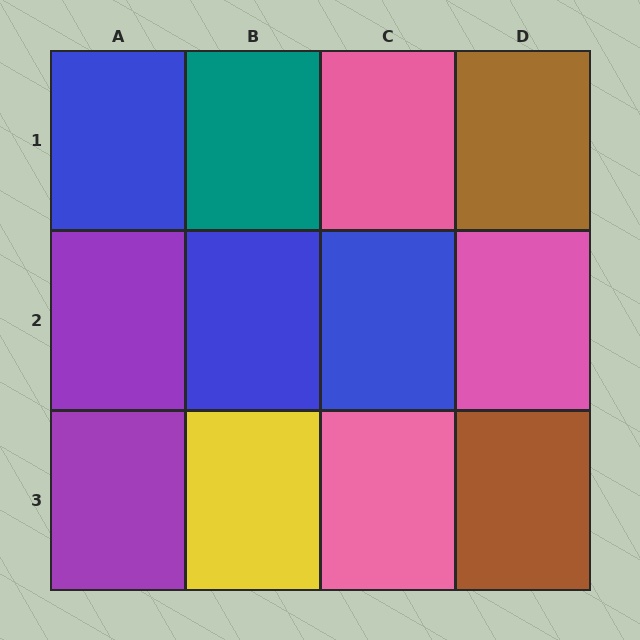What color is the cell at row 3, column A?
Purple.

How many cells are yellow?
1 cell is yellow.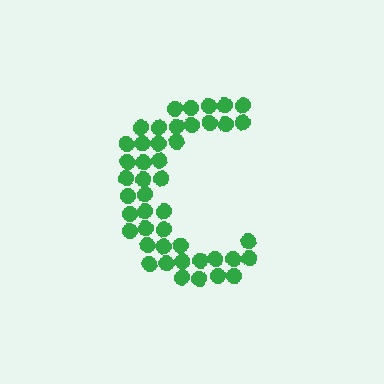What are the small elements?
The small elements are circles.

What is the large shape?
The large shape is the letter C.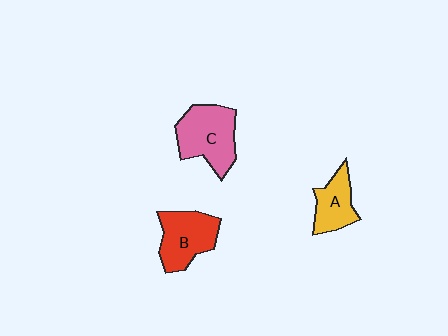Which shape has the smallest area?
Shape A (yellow).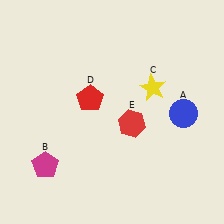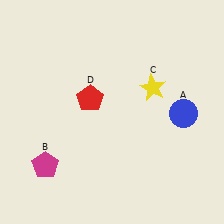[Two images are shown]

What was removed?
The red hexagon (E) was removed in Image 2.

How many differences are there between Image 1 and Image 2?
There is 1 difference between the two images.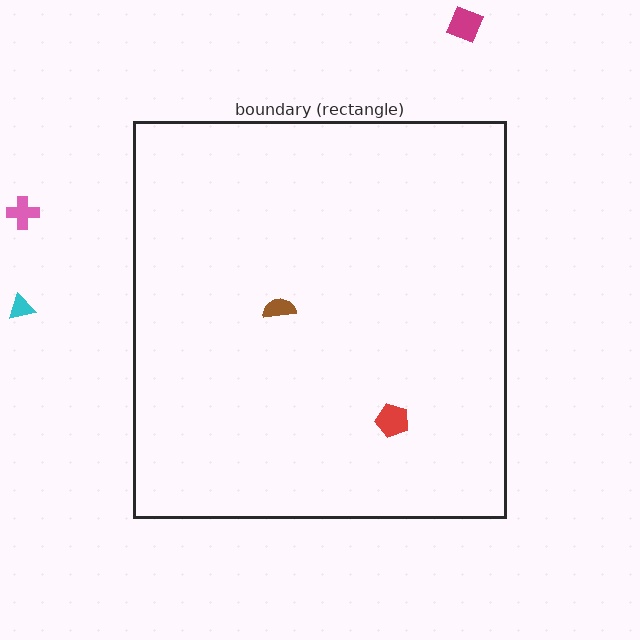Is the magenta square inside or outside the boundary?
Outside.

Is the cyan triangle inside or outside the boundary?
Outside.